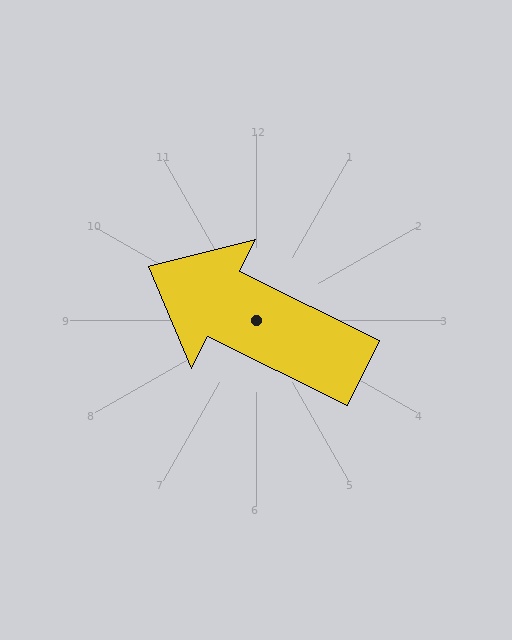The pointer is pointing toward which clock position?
Roughly 10 o'clock.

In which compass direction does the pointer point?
Northwest.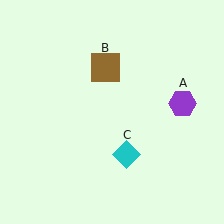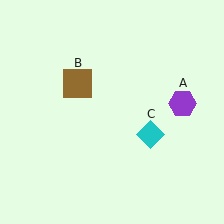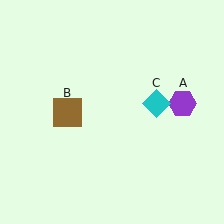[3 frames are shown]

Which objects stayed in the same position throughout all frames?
Purple hexagon (object A) remained stationary.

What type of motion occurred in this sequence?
The brown square (object B), cyan diamond (object C) rotated counterclockwise around the center of the scene.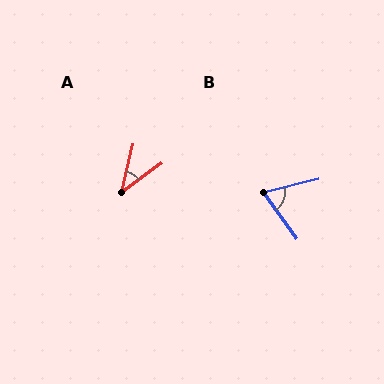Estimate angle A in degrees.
Approximately 40 degrees.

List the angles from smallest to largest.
A (40°), B (68°).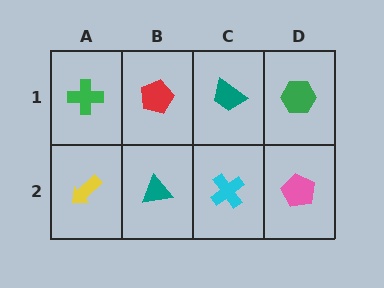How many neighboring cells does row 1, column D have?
2.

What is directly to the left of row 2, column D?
A cyan cross.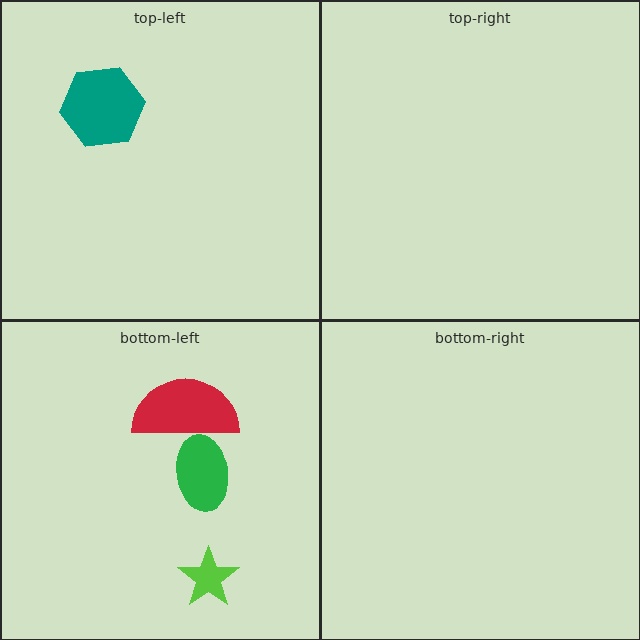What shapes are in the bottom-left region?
The green ellipse, the red semicircle, the lime star.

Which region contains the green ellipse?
The bottom-left region.